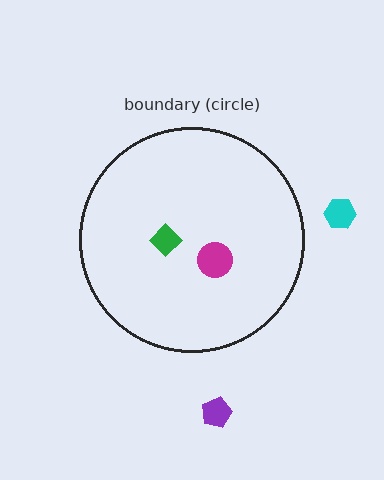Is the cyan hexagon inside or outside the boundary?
Outside.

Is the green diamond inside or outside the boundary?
Inside.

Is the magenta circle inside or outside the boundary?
Inside.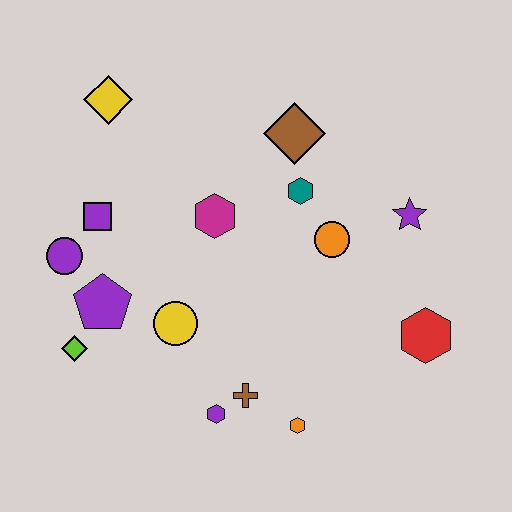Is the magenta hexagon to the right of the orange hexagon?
No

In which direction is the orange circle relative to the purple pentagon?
The orange circle is to the right of the purple pentagon.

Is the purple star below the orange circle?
No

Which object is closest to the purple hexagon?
The brown cross is closest to the purple hexagon.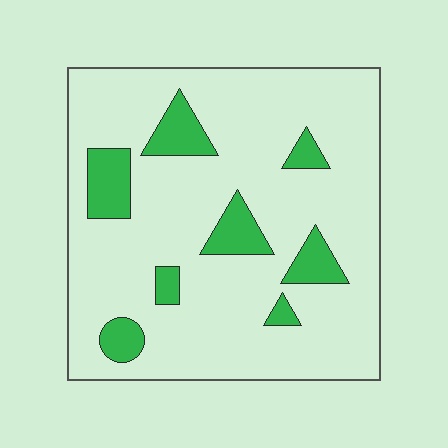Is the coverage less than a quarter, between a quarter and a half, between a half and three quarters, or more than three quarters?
Less than a quarter.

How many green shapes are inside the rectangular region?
8.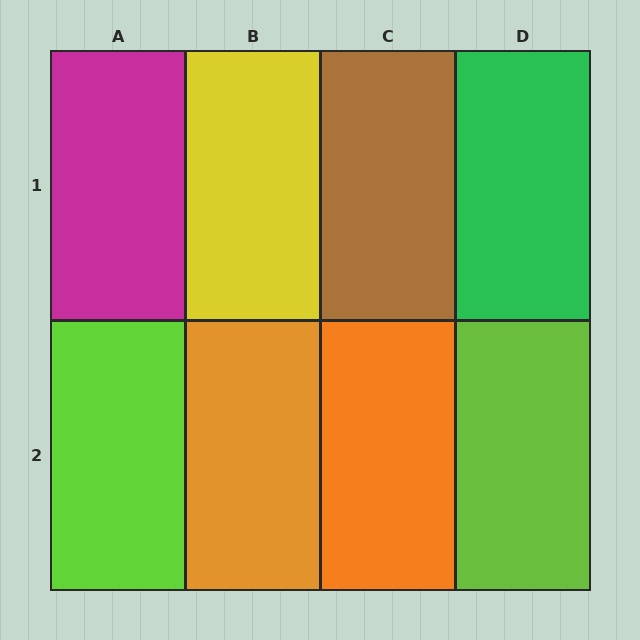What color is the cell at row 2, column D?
Lime.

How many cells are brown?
1 cell is brown.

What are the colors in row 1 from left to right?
Magenta, yellow, brown, green.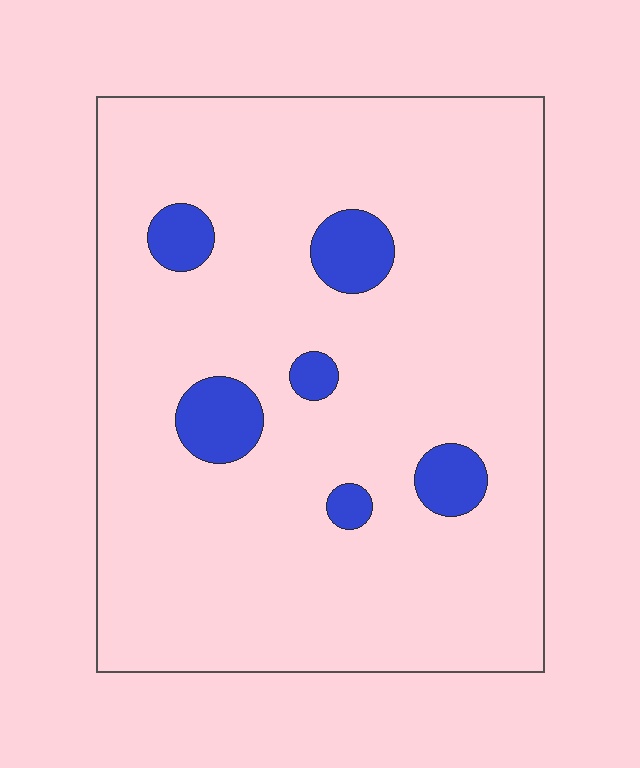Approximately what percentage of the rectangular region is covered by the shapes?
Approximately 10%.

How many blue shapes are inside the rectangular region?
6.